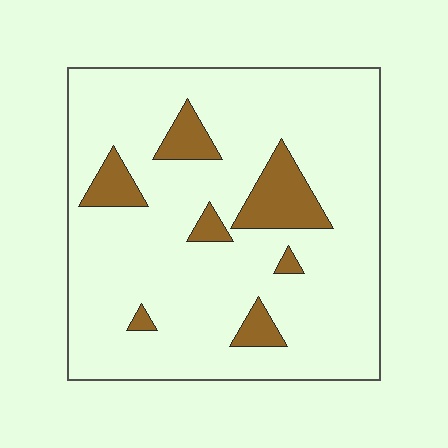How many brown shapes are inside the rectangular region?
7.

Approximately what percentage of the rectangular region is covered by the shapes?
Approximately 15%.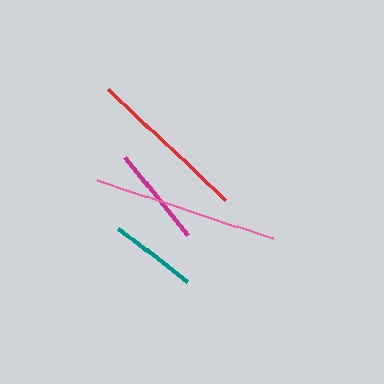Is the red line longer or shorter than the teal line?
The red line is longer than the teal line.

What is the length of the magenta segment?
The magenta segment is approximately 101 pixels long.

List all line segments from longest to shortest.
From longest to shortest: pink, red, magenta, teal.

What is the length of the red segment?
The red segment is approximately 161 pixels long.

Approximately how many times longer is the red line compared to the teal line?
The red line is approximately 1.9 times the length of the teal line.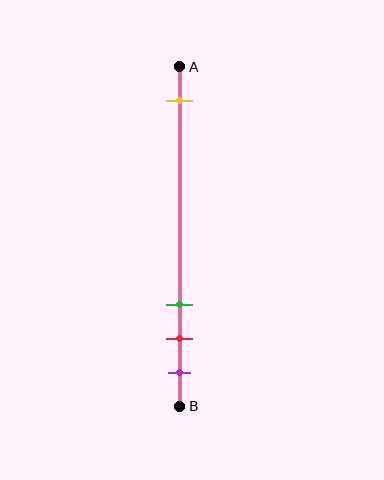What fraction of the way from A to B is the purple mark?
The purple mark is approximately 90% (0.9) of the way from A to B.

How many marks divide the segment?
There are 4 marks dividing the segment.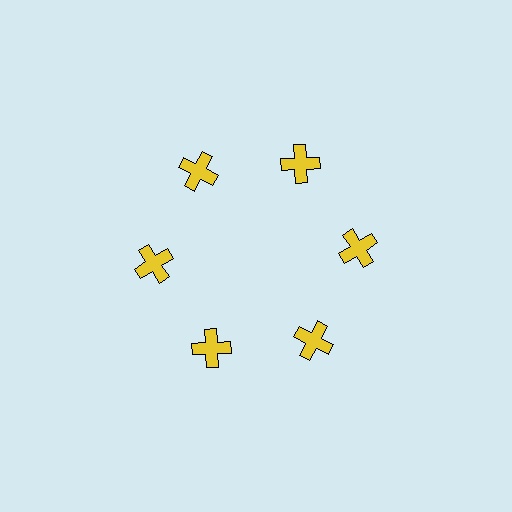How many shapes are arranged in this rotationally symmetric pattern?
There are 6 shapes, arranged in 6 groups of 1.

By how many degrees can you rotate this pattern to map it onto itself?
The pattern maps onto itself every 60 degrees of rotation.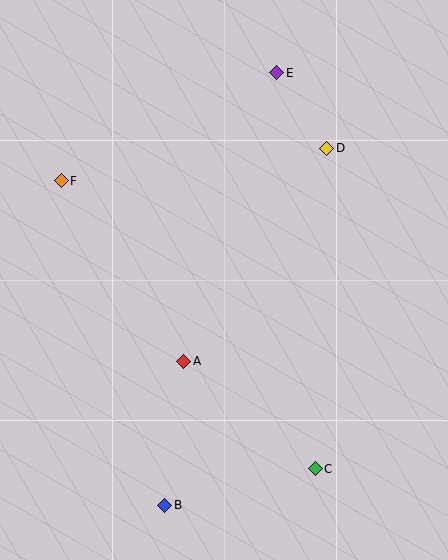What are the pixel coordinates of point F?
Point F is at (61, 181).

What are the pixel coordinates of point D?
Point D is at (327, 148).